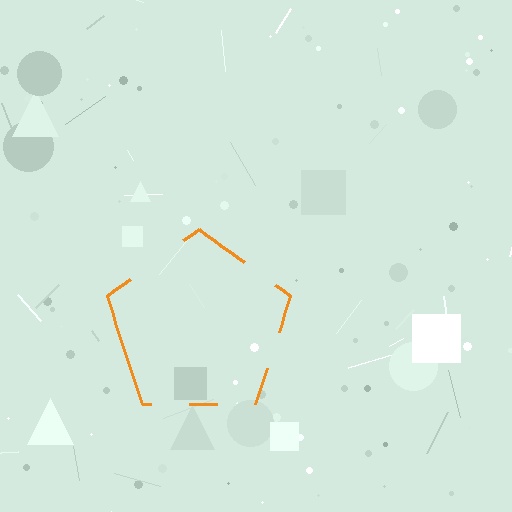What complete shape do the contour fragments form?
The contour fragments form a pentagon.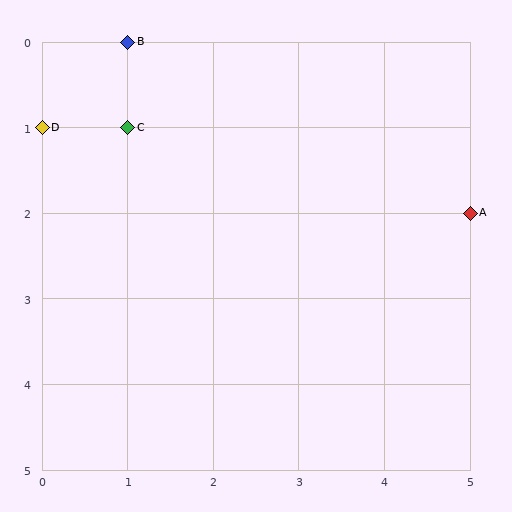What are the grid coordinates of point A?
Point A is at grid coordinates (5, 2).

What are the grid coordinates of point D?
Point D is at grid coordinates (0, 1).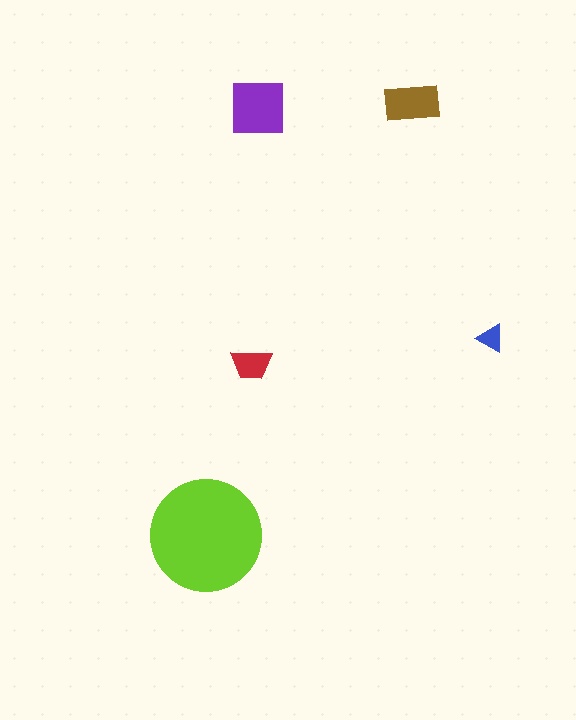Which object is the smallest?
The blue triangle.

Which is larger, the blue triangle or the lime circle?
The lime circle.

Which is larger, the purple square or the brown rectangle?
The purple square.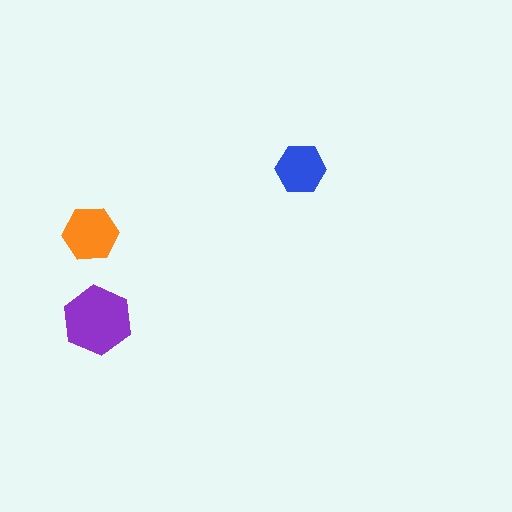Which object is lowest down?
The purple hexagon is bottommost.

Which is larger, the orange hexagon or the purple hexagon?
The purple one.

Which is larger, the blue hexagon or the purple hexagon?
The purple one.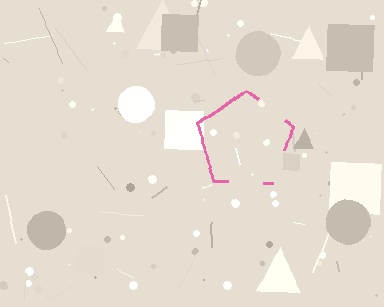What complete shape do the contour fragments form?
The contour fragments form a pentagon.